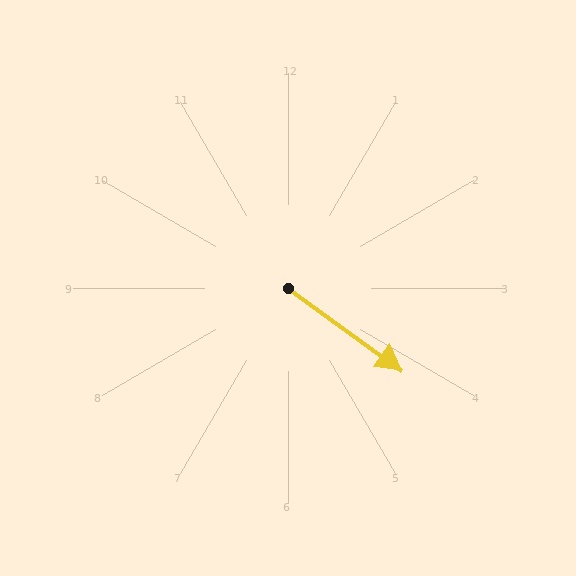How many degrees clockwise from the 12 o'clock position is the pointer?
Approximately 126 degrees.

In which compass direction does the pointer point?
Southeast.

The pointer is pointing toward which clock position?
Roughly 4 o'clock.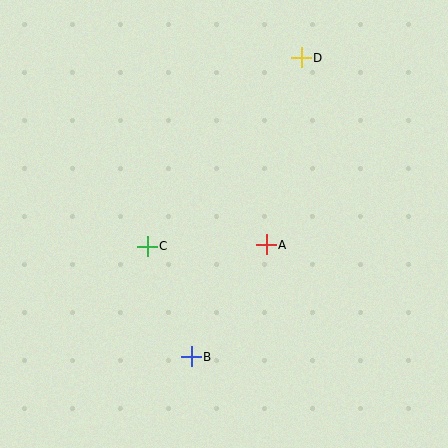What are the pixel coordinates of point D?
Point D is at (301, 58).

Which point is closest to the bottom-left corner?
Point B is closest to the bottom-left corner.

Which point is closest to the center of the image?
Point A at (266, 245) is closest to the center.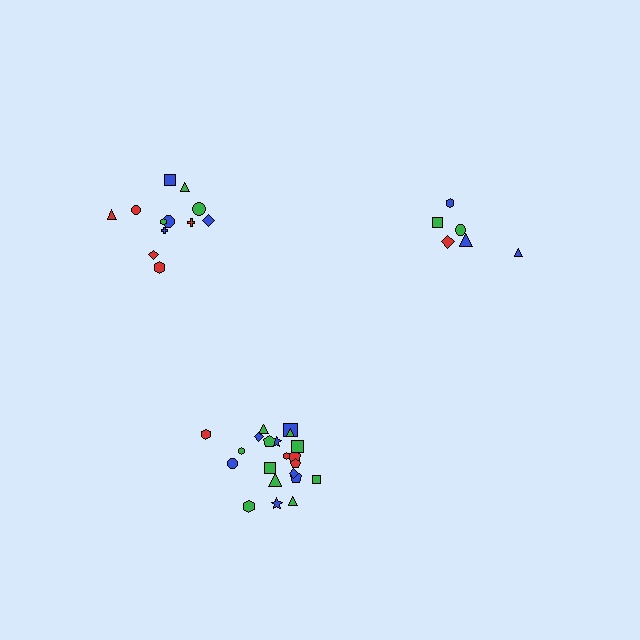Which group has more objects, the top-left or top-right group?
The top-left group.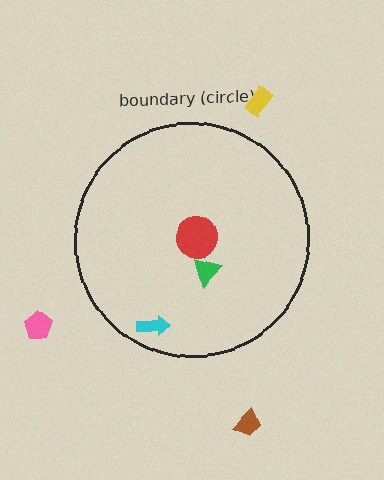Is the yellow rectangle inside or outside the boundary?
Outside.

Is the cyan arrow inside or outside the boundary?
Inside.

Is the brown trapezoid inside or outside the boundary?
Outside.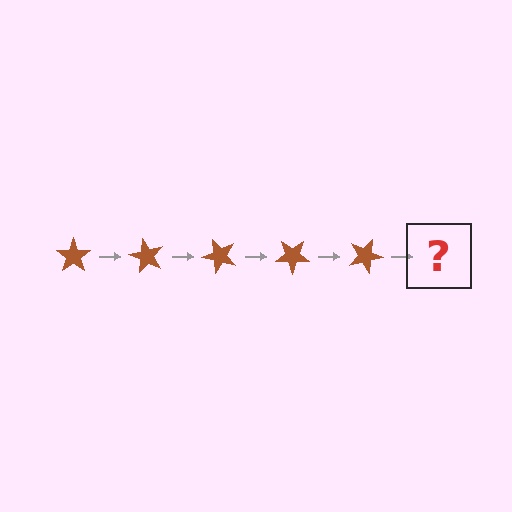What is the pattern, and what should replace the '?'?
The pattern is that the star rotates 60 degrees each step. The '?' should be a brown star rotated 300 degrees.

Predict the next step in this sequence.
The next step is a brown star rotated 300 degrees.